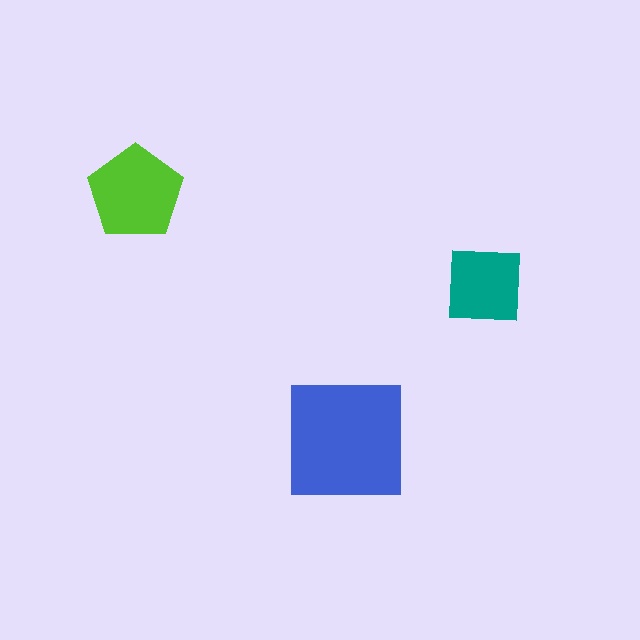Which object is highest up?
The lime pentagon is topmost.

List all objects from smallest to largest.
The teal square, the lime pentagon, the blue square.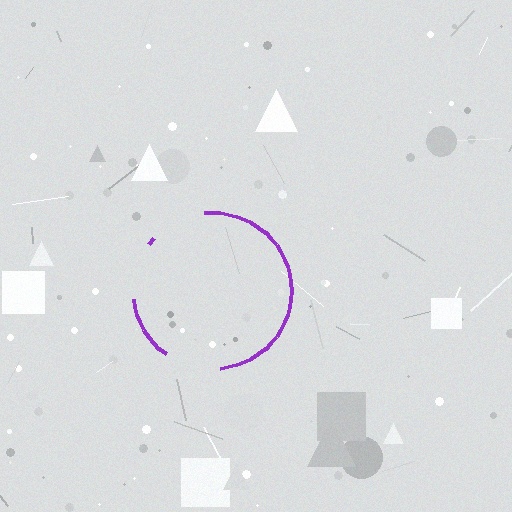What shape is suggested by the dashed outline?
The dashed outline suggests a circle.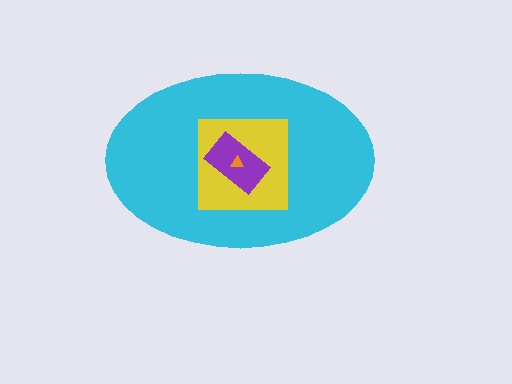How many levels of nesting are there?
4.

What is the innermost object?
The orange triangle.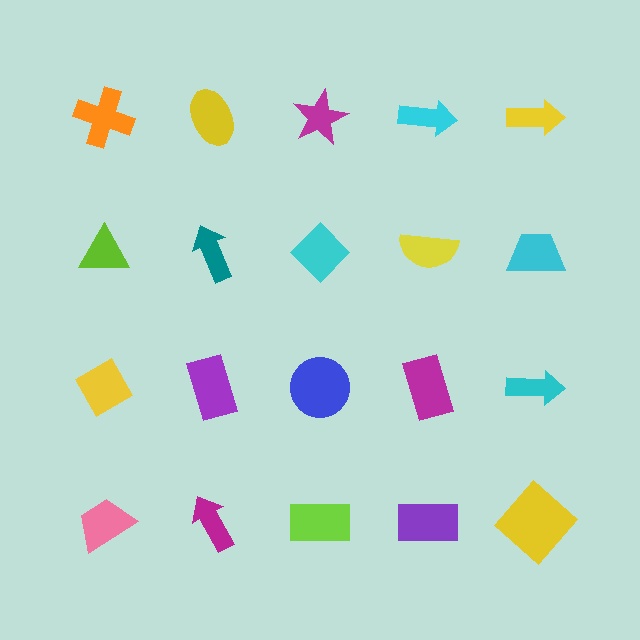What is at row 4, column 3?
A lime rectangle.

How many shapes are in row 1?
5 shapes.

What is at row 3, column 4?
A magenta rectangle.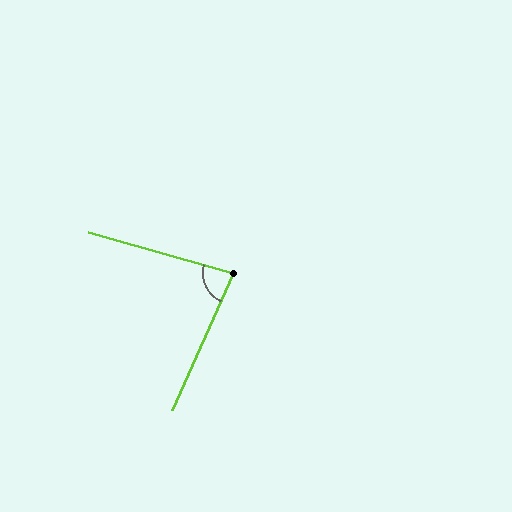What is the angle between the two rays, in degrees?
Approximately 82 degrees.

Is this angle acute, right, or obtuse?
It is acute.